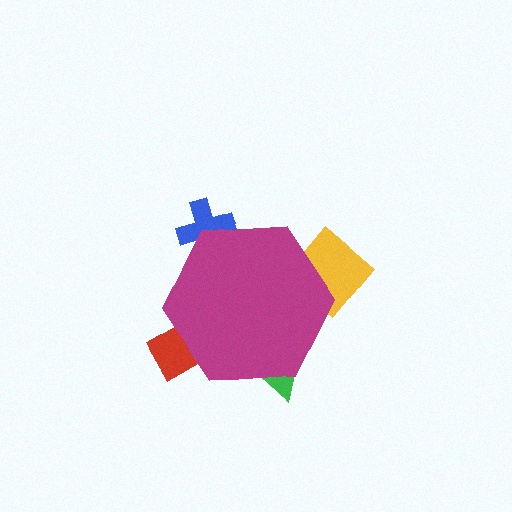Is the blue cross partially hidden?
Yes, the blue cross is partially hidden behind the magenta hexagon.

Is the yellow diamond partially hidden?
Yes, the yellow diamond is partially hidden behind the magenta hexagon.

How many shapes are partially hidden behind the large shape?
4 shapes are partially hidden.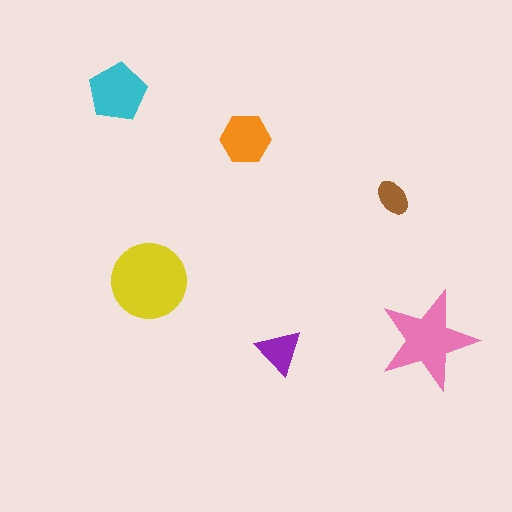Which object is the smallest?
The brown ellipse.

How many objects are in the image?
There are 6 objects in the image.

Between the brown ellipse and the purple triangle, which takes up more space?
The purple triangle.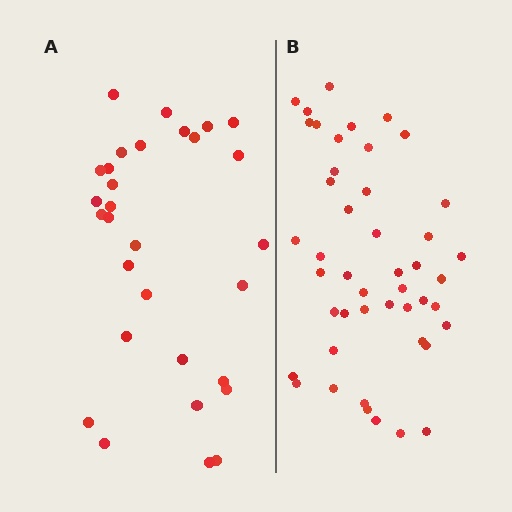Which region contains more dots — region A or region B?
Region B (the right region) has more dots.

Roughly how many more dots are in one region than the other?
Region B has approximately 15 more dots than region A.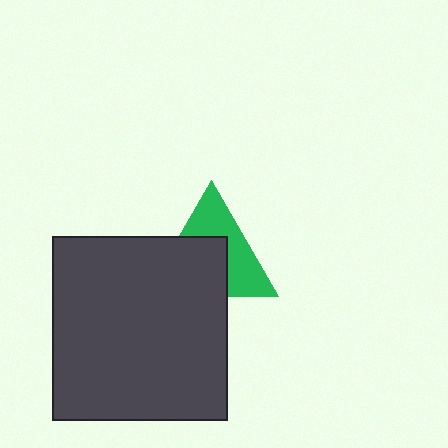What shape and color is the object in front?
The object in front is a dark gray rectangle.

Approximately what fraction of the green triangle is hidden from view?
Roughly 51% of the green triangle is hidden behind the dark gray rectangle.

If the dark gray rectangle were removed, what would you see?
You would see the complete green triangle.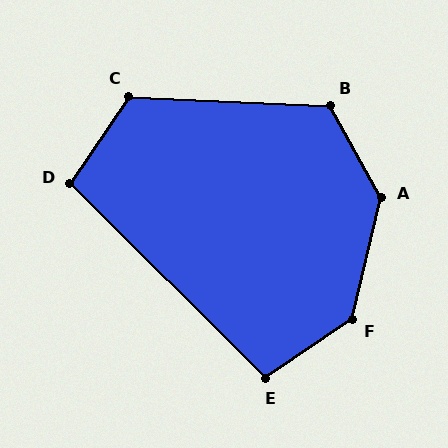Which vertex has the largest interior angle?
F, at approximately 138 degrees.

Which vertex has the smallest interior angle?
D, at approximately 101 degrees.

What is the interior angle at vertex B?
Approximately 121 degrees (obtuse).